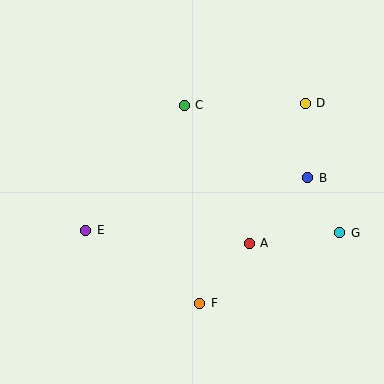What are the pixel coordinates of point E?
Point E is at (86, 230).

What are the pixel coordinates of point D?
Point D is at (305, 103).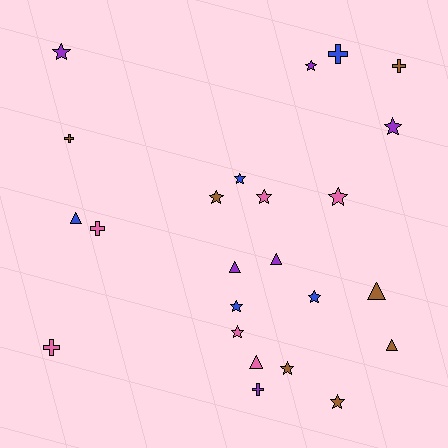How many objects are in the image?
There are 24 objects.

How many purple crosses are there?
There is 1 purple cross.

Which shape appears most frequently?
Star, with 12 objects.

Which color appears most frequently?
Brown, with 7 objects.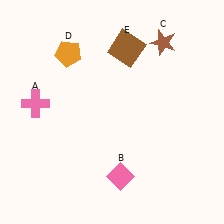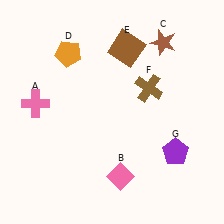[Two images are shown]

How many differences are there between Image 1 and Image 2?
There are 2 differences between the two images.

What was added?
A brown cross (F), a purple pentagon (G) were added in Image 2.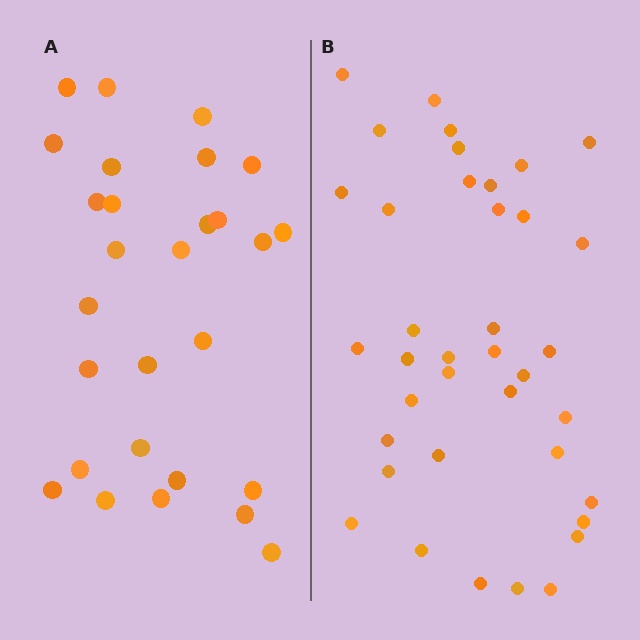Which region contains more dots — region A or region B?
Region B (the right region) has more dots.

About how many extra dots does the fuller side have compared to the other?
Region B has roughly 10 or so more dots than region A.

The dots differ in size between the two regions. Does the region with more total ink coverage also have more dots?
No. Region A has more total ink coverage because its dots are larger, but region B actually contains more individual dots. Total area can be misleading — the number of items is what matters here.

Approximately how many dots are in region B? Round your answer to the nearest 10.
About 40 dots. (The exact count is 38, which rounds to 40.)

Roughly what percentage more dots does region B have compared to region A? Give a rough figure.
About 35% more.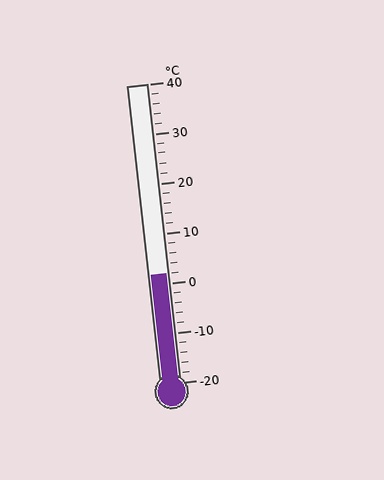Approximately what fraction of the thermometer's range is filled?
The thermometer is filled to approximately 35% of its range.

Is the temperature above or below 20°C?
The temperature is below 20°C.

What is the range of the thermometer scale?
The thermometer scale ranges from -20°C to 40°C.